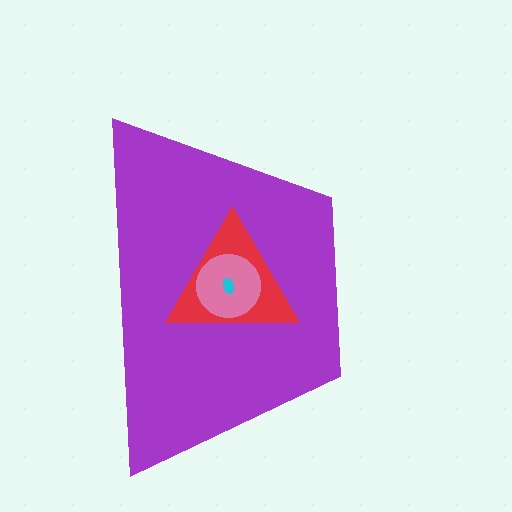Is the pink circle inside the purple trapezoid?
Yes.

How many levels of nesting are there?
4.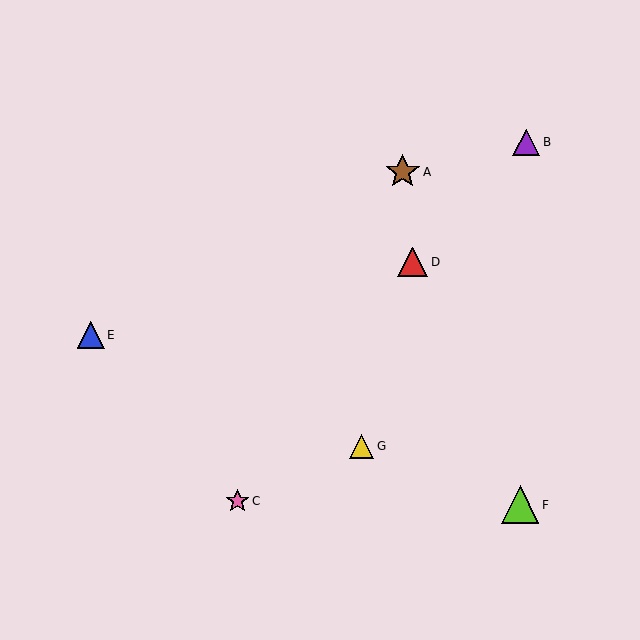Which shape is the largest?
The lime triangle (labeled F) is the largest.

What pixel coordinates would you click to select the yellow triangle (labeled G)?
Click at (362, 446) to select the yellow triangle G.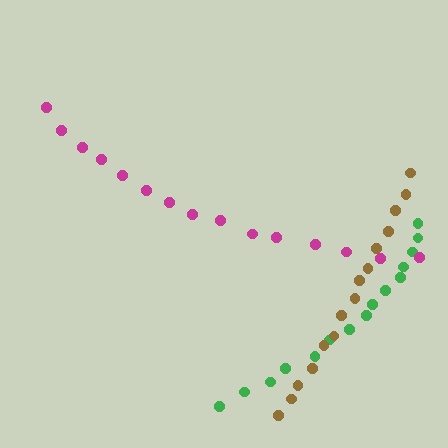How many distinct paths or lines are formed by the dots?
There are 3 distinct paths.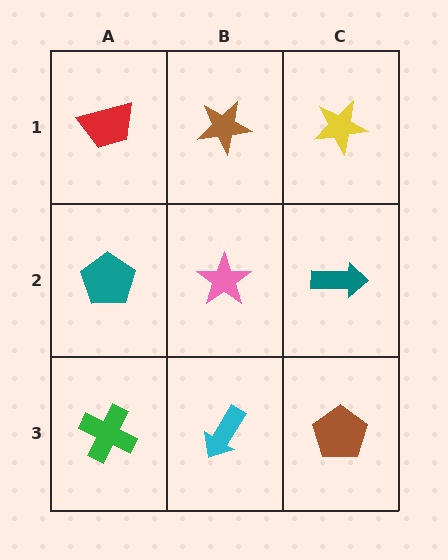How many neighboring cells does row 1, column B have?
3.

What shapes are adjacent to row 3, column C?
A teal arrow (row 2, column C), a cyan arrow (row 3, column B).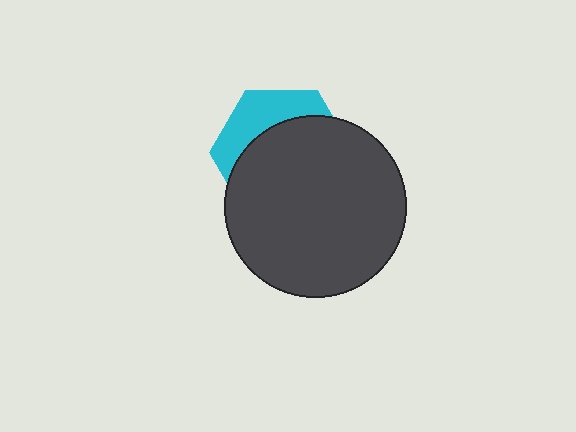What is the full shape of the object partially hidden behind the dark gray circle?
The partially hidden object is a cyan hexagon.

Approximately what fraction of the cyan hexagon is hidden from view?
Roughly 68% of the cyan hexagon is hidden behind the dark gray circle.